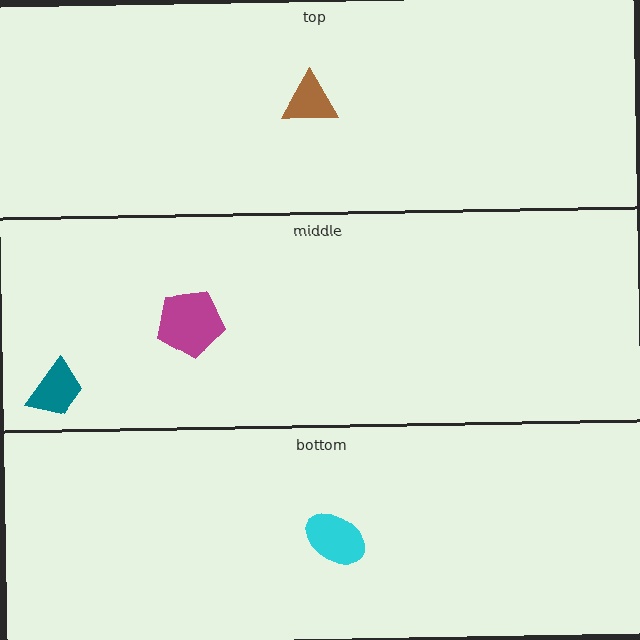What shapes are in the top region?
The brown triangle.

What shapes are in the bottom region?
The cyan ellipse.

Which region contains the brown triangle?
The top region.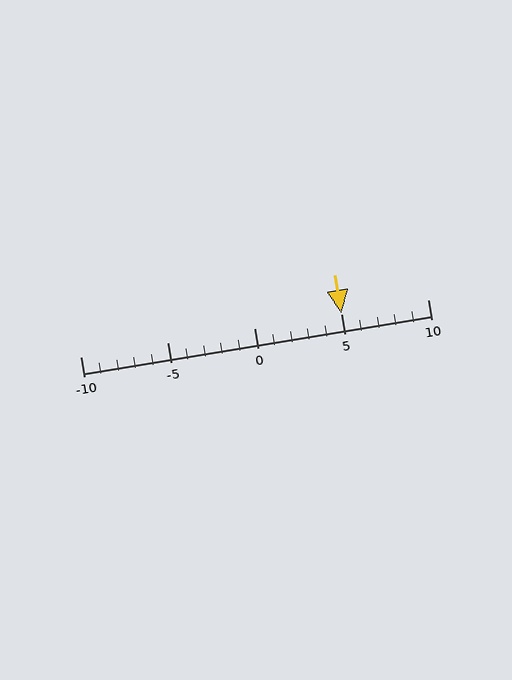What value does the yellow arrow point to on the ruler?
The yellow arrow points to approximately 5.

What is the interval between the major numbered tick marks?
The major tick marks are spaced 5 units apart.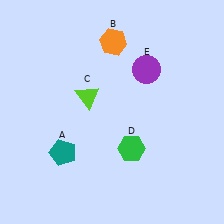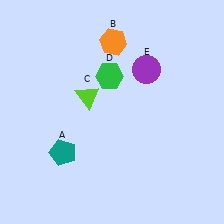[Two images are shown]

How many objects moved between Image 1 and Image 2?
1 object moved between the two images.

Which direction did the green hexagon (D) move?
The green hexagon (D) moved up.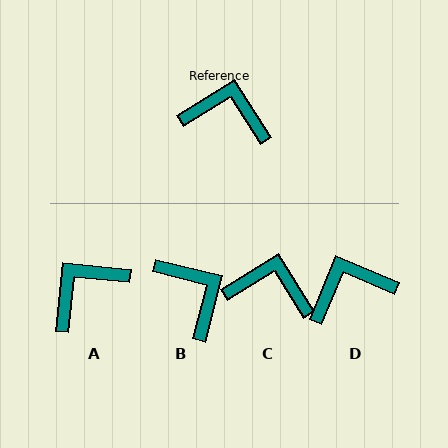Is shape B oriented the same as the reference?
No, it is off by about 46 degrees.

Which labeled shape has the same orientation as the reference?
C.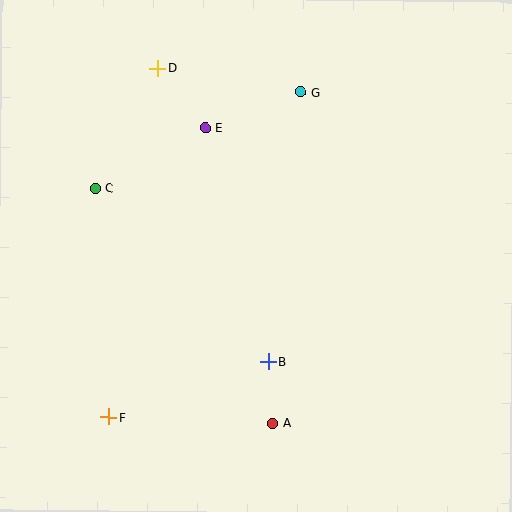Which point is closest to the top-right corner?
Point G is closest to the top-right corner.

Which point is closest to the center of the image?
Point B at (268, 362) is closest to the center.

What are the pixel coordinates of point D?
Point D is at (157, 68).